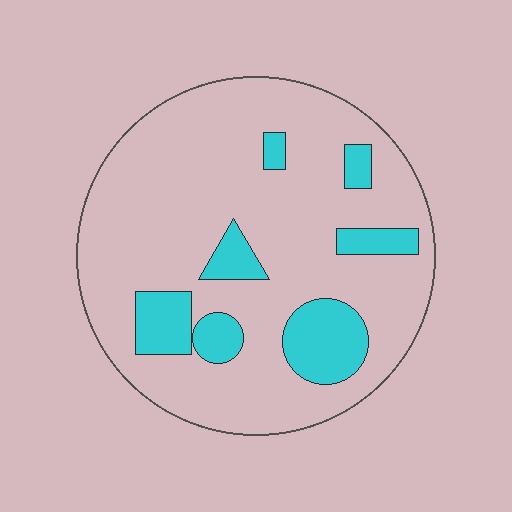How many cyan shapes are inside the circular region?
7.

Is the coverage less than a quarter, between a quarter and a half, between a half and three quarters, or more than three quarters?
Less than a quarter.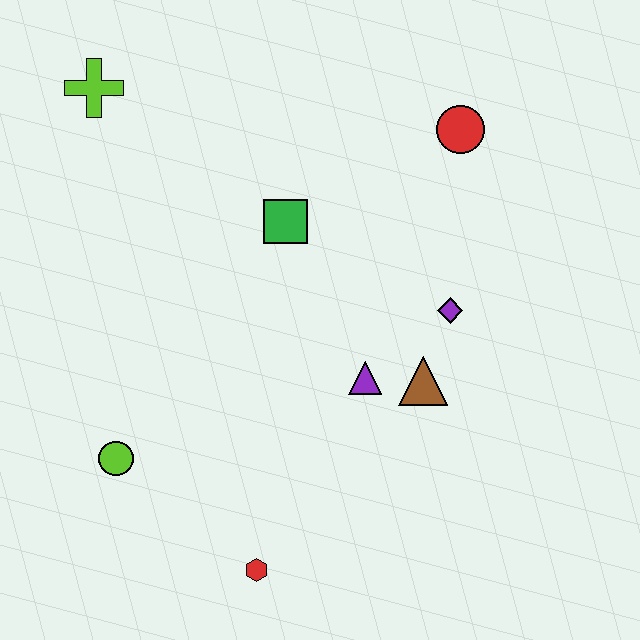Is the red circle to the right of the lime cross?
Yes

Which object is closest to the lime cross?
The green square is closest to the lime cross.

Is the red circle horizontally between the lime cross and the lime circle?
No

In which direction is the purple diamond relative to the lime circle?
The purple diamond is to the right of the lime circle.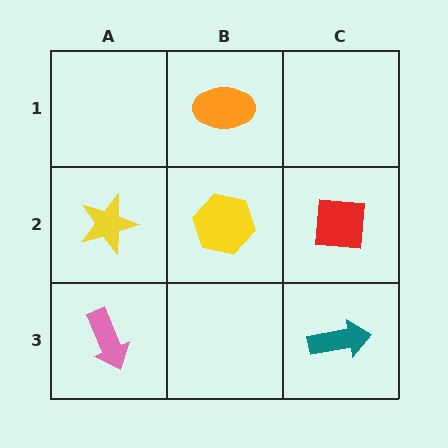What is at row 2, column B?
A yellow hexagon.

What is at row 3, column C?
A teal arrow.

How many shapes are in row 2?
3 shapes.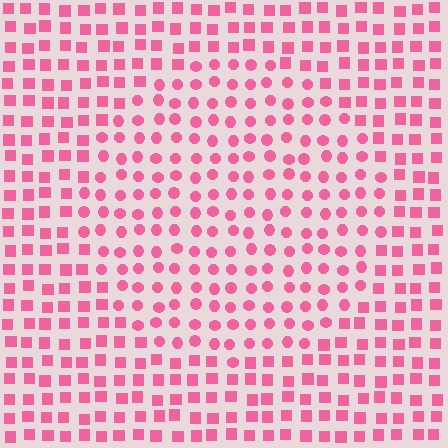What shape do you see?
I see a circle.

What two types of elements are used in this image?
The image uses circles inside the circle region and squares outside it.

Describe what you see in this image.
The image is filled with small pink elements arranged in a uniform grid. A circle-shaped region contains circles, while the surrounding area contains squares. The boundary is defined purely by the change in element shape.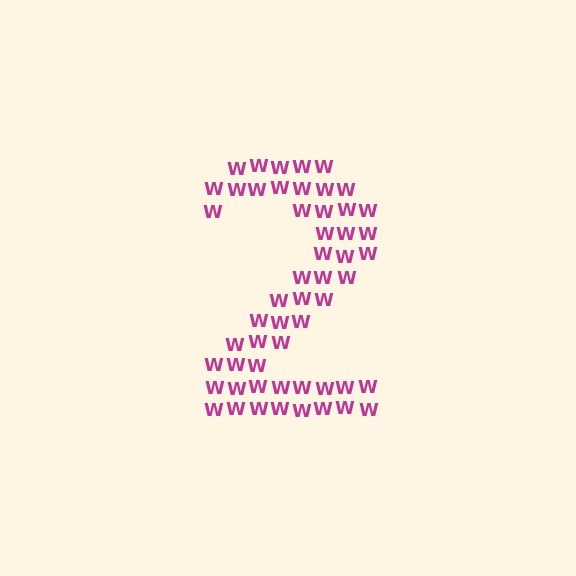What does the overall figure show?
The overall figure shows the digit 2.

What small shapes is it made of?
It is made of small letter W's.